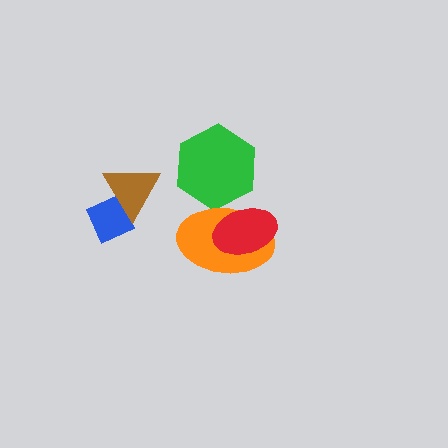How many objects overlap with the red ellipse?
1 object overlaps with the red ellipse.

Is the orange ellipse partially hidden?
Yes, it is partially covered by another shape.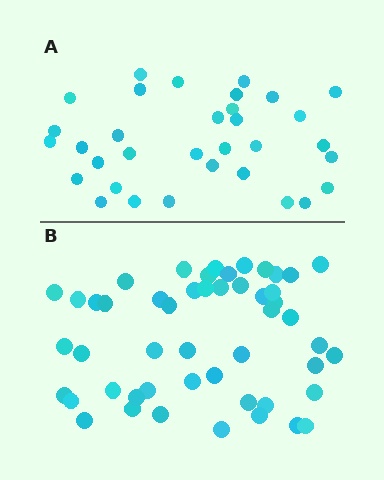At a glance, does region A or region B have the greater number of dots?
Region B (the bottom region) has more dots.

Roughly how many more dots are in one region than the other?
Region B has approximately 15 more dots than region A.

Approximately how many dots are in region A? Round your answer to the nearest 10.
About 30 dots. (The exact count is 33, which rounds to 30.)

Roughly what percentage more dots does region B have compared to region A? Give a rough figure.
About 50% more.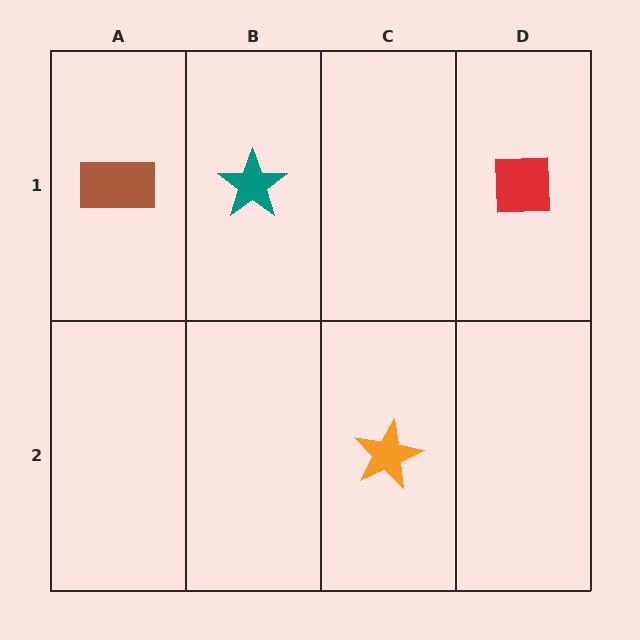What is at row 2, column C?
An orange star.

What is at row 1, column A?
A brown rectangle.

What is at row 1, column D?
A red square.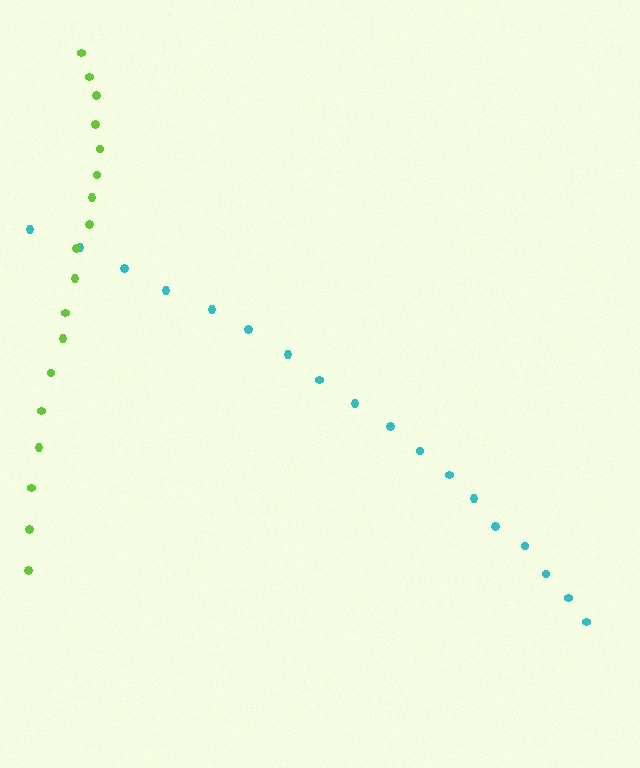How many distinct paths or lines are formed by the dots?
There are 2 distinct paths.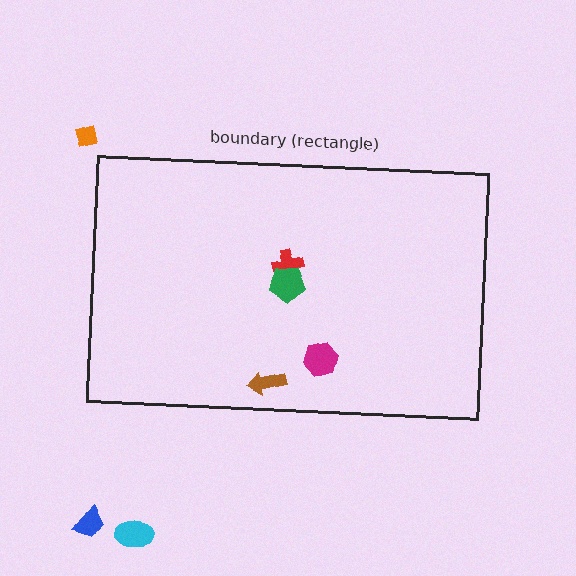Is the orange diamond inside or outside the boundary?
Outside.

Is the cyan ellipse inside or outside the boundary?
Outside.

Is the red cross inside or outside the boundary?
Inside.